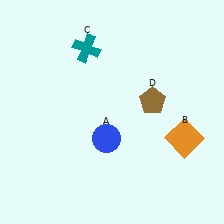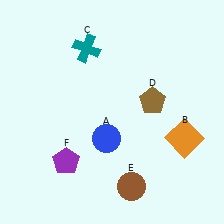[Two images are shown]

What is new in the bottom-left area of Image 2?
A purple pentagon (F) was added in the bottom-left area of Image 2.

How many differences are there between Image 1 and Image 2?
There are 2 differences between the two images.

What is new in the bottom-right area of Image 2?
A brown circle (E) was added in the bottom-right area of Image 2.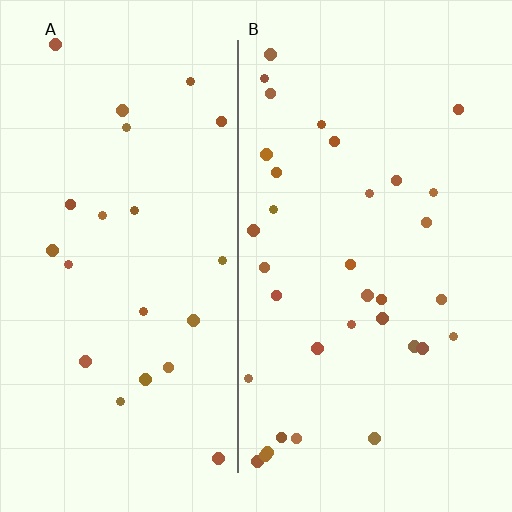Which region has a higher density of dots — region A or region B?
B (the right).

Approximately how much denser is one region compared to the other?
Approximately 1.5× — region B over region A.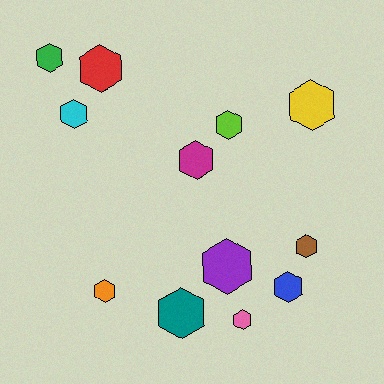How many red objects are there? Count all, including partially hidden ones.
There is 1 red object.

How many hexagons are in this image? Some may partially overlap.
There are 12 hexagons.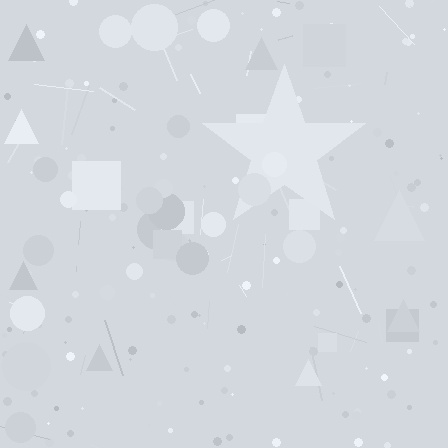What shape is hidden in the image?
A star is hidden in the image.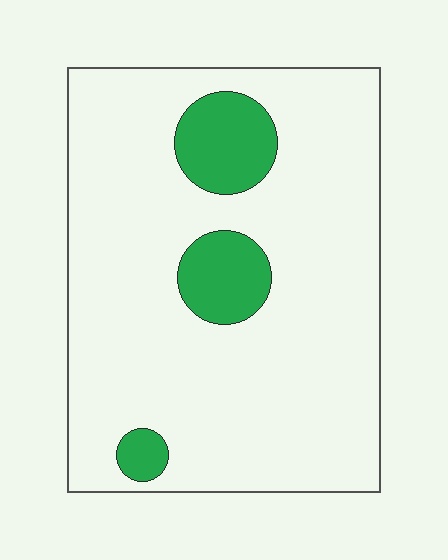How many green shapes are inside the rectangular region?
3.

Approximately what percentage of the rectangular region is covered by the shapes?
Approximately 15%.